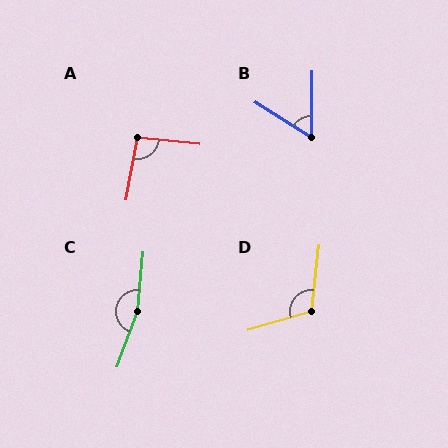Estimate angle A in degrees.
Approximately 95 degrees.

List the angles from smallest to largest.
B (58°), A (95°), D (113°), C (165°).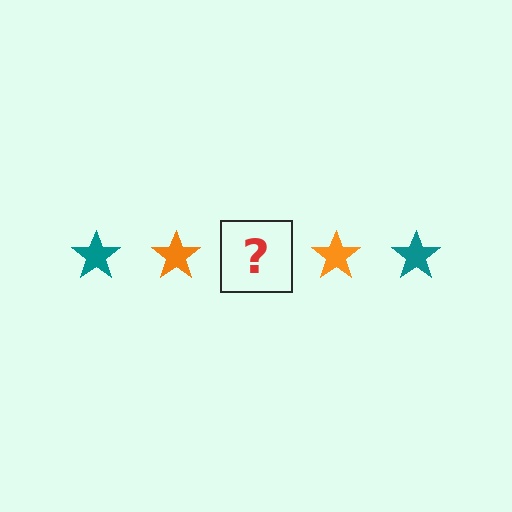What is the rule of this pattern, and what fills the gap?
The rule is that the pattern cycles through teal, orange stars. The gap should be filled with a teal star.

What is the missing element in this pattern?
The missing element is a teal star.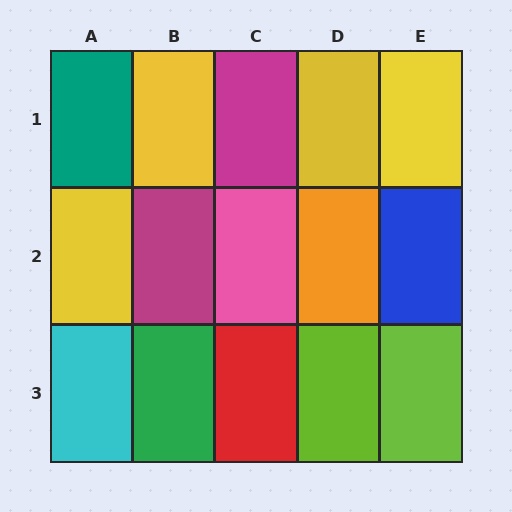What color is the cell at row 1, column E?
Yellow.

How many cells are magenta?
2 cells are magenta.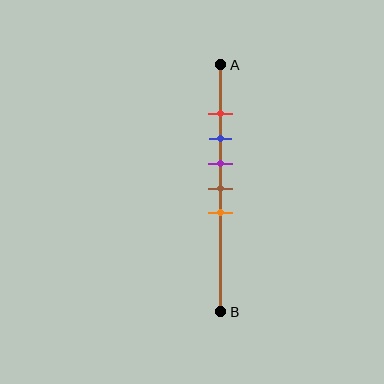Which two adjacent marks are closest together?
The red and blue marks are the closest adjacent pair.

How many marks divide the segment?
There are 5 marks dividing the segment.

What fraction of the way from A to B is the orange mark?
The orange mark is approximately 60% (0.6) of the way from A to B.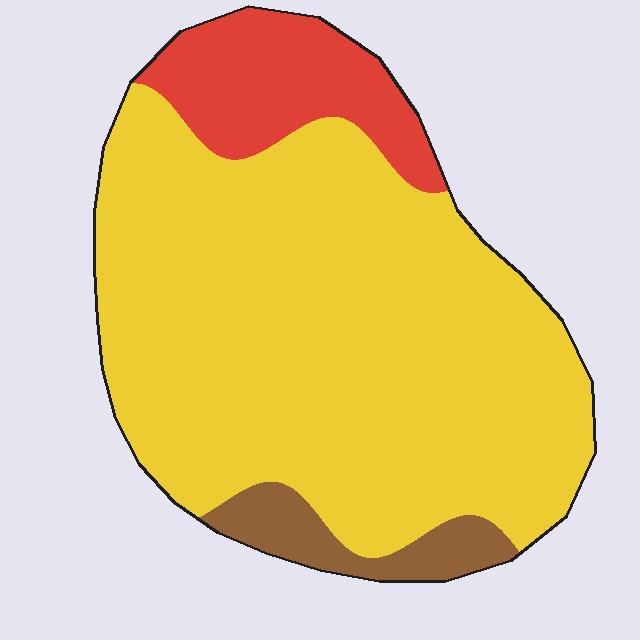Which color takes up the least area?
Brown, at roughly 5%.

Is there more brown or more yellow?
Yellow.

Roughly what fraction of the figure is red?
Red takes up about one eighth (1/8) of the figure.